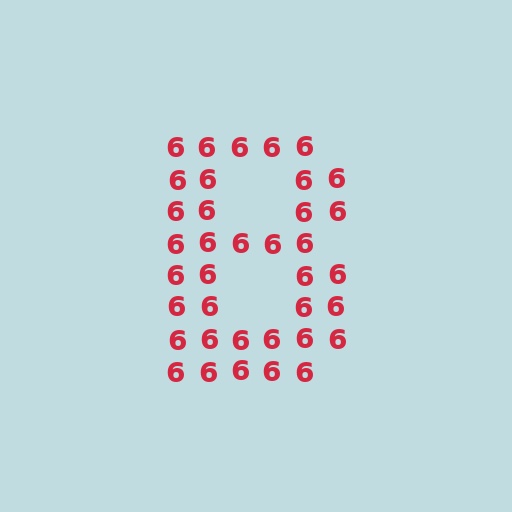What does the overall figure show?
The overall figure shows the letter B.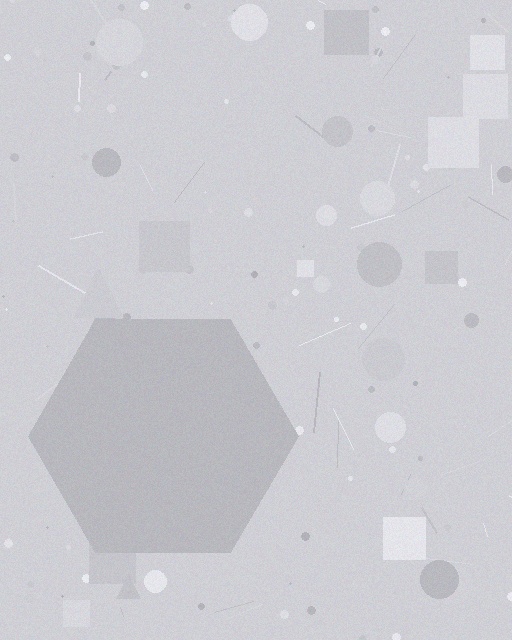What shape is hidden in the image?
A hexagon is hidden in the image.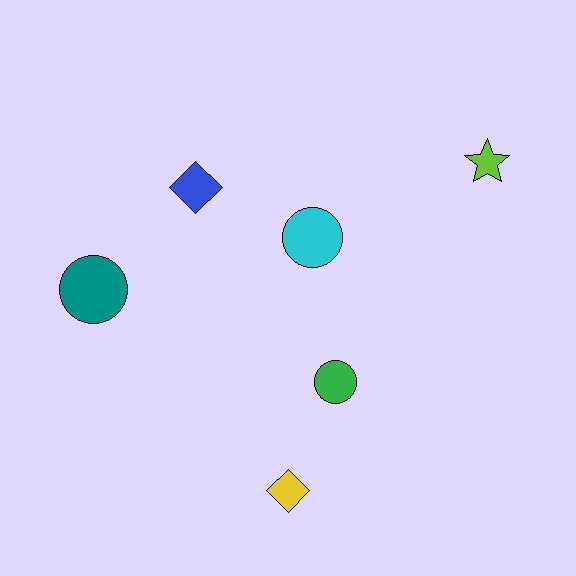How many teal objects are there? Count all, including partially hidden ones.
There is 1 teal object.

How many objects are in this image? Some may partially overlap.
There are 6 objects.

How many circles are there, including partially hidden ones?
There are 3 circles.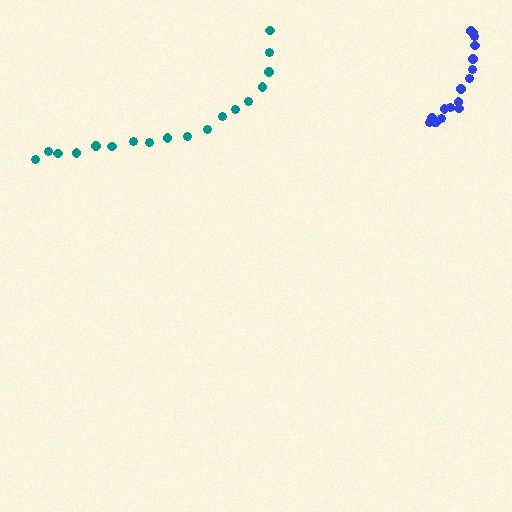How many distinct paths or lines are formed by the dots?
There are 2 distinct paths.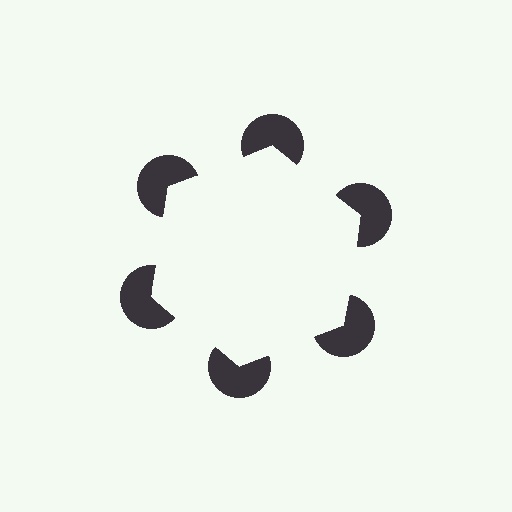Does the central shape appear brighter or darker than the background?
It typically appears slightly brighter than the background, even though no actual brightness change is drawn.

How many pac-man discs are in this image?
There are 6 — one at each vertex of the illusory hexagon.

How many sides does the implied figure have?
6 sides.